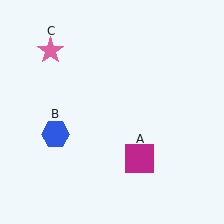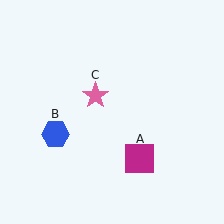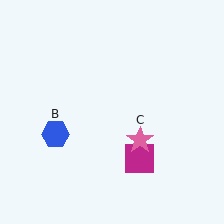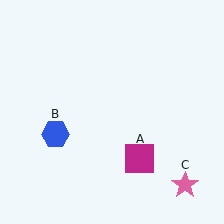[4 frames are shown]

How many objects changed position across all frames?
1 object changed position: pink star (object C).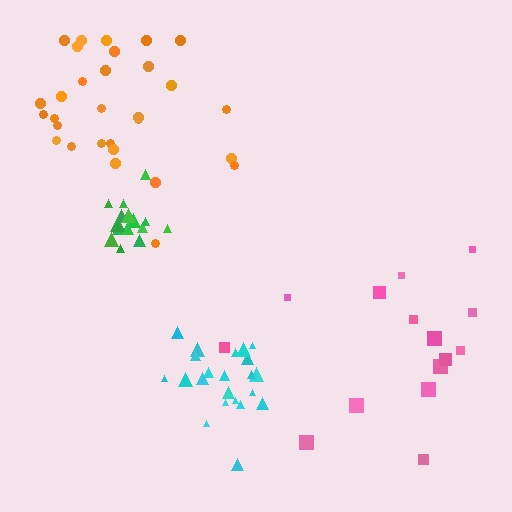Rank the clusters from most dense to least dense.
green, cyan, orange, pink.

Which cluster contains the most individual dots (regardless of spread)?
Orange (31).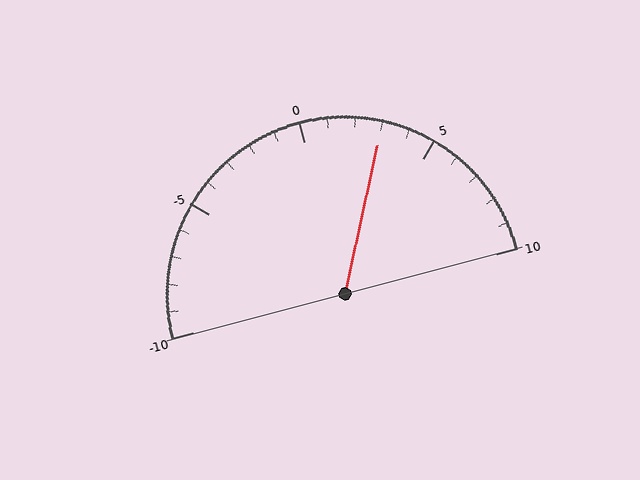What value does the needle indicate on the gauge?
The needle indicates approximately 3.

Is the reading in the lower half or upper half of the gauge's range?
The reading is in the upper half of the range (-10 to 10).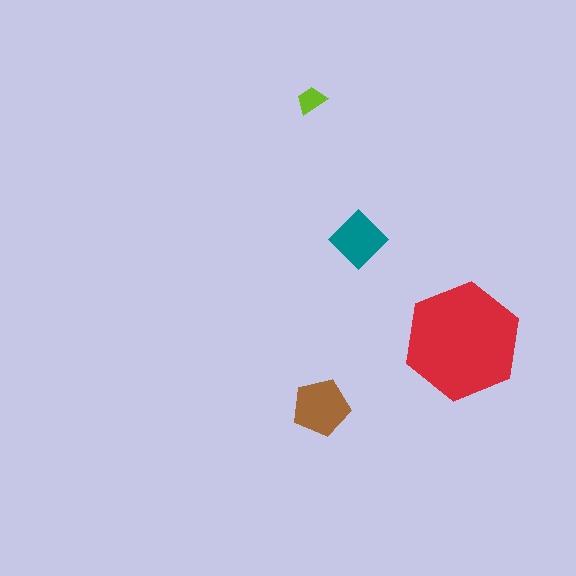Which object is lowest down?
The brown pentagon is bottommost.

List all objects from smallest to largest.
The lime trapezoid, the teal diamond, the brown pentagon, the red hexagon.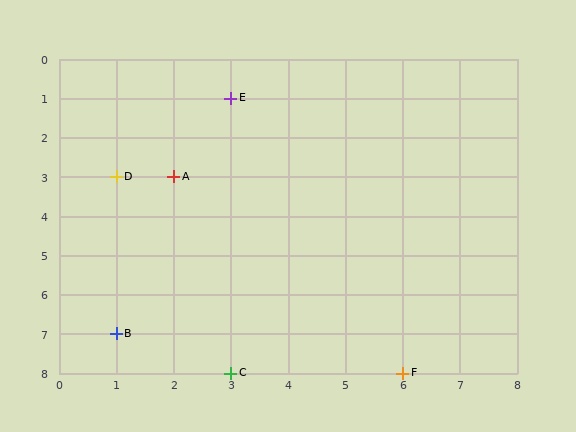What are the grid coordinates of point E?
Point E is at grid coordinates (3, 1).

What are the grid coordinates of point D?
Point D is at grid coordinates (1, 3).